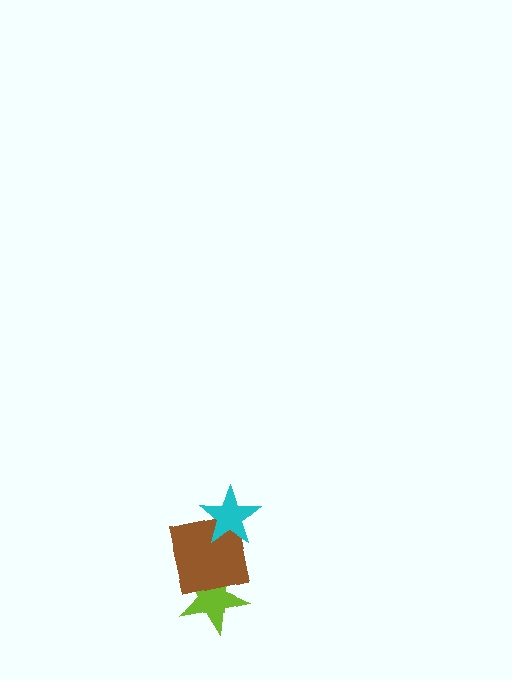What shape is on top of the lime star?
The brown square is on top of the lime star.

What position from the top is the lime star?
The lime star is 3rd from the top.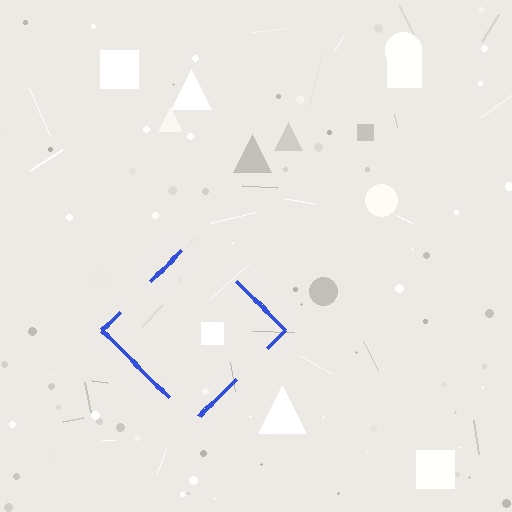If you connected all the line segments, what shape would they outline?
They would outline a diamond.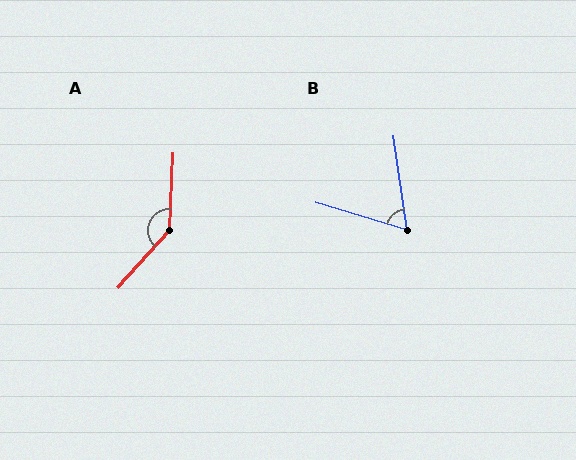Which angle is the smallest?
B, at approximately 65 degrees.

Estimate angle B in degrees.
Approximately 65 degrees.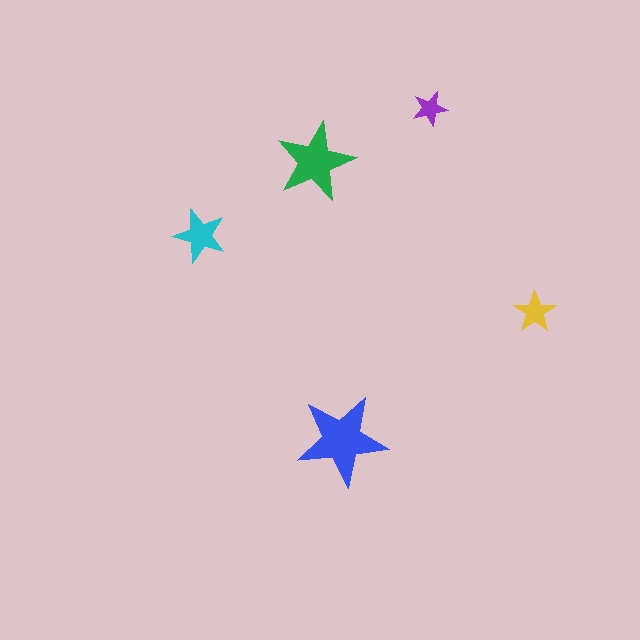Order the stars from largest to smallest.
the blue one, the green one, the cyan one, the yellow one, the purple one.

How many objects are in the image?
There are 5 objects in the image.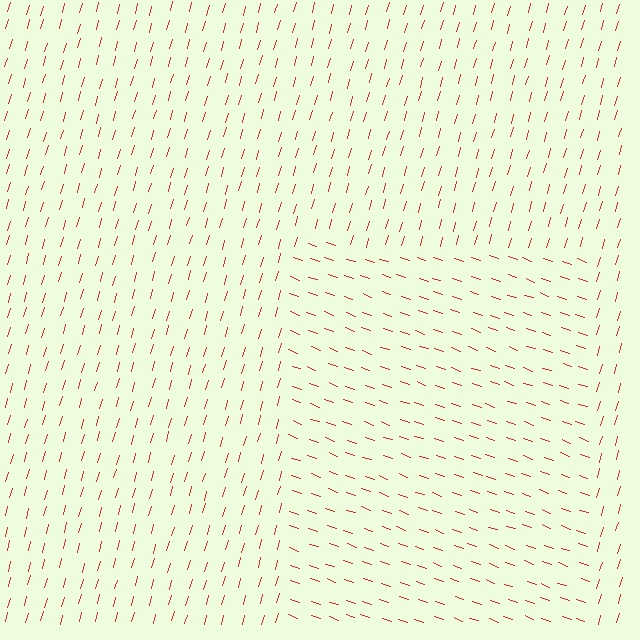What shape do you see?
I see a rectangle.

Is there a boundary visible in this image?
Yes, there is a texture boundary formed by a change in line orientation.